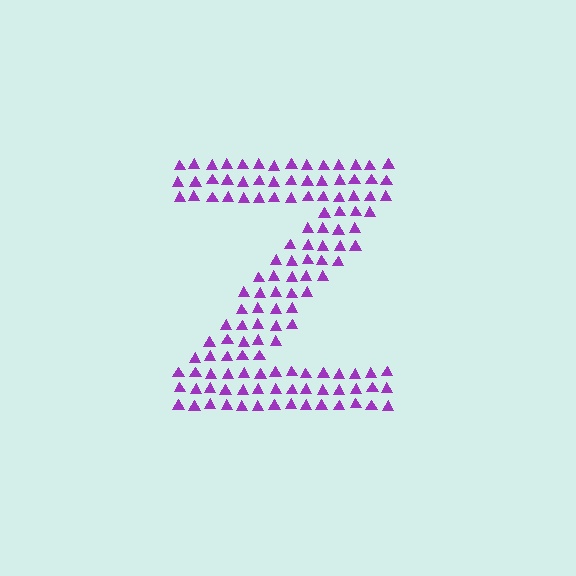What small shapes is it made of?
It is made of small triangles.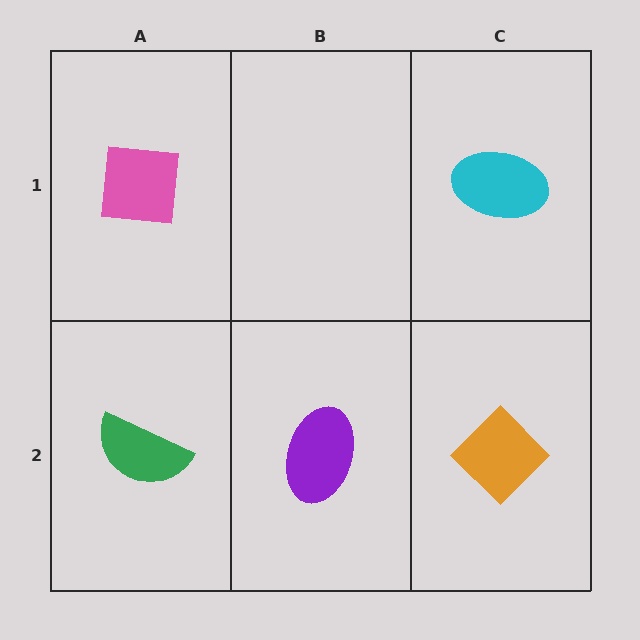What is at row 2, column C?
An orange diamond.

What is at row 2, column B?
A purple ellipse.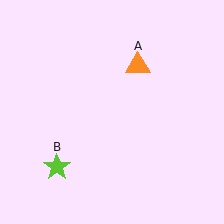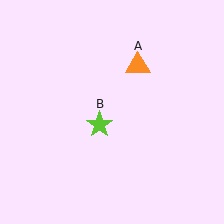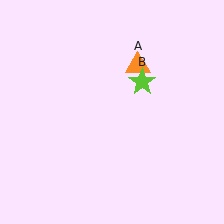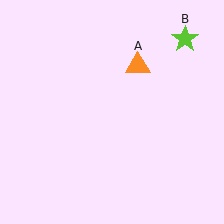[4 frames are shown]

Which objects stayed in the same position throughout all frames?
Orange triangle (object A) remained stationary.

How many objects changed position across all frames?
1 object changed position: lime star (object B).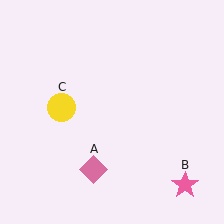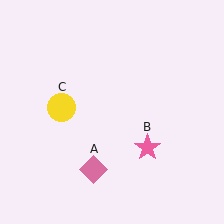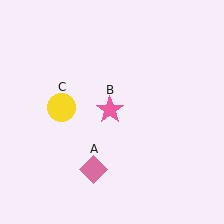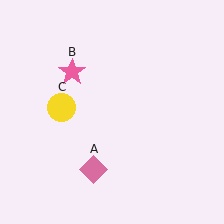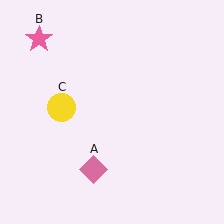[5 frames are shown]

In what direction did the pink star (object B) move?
The pink star (object B) moved up and to the left.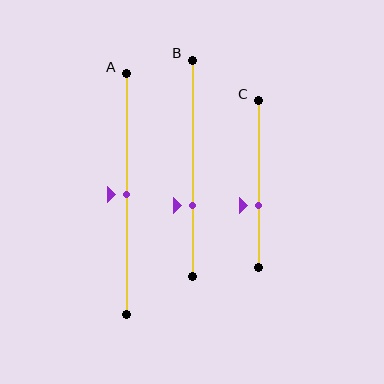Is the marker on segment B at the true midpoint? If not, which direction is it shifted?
No, the marker on segment B is shifted downward by about 17% of the segment length.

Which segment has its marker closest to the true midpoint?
Segment A has its marker closest to the true midpoint.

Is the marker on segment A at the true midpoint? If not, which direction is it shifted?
Yes, the marker on segment A is at the true midpoint.